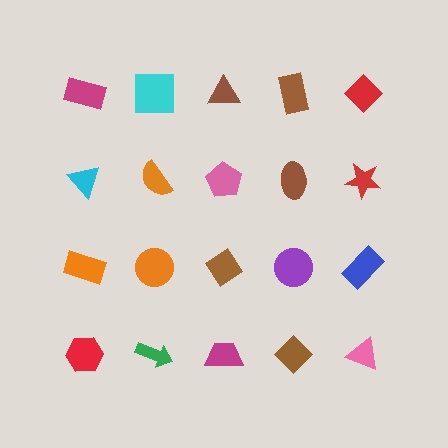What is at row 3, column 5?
A blue rectangle.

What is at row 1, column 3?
A brown triangle.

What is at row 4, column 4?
A brown diamond.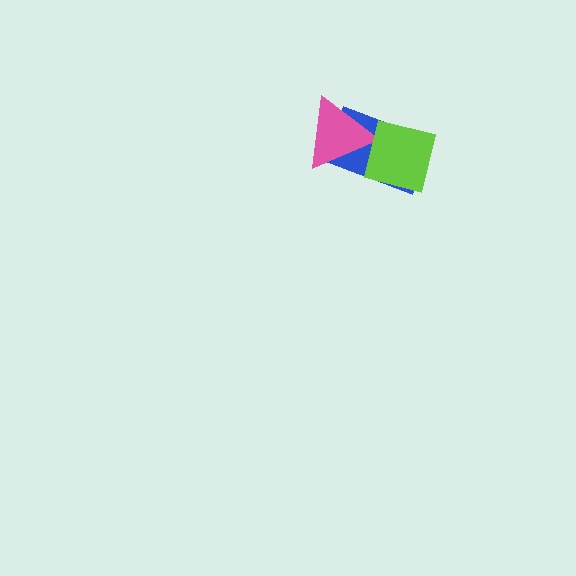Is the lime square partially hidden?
No, no other shape covers it.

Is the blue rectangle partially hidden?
Yes, it is partially covered by another shape.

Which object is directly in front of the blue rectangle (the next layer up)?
The pink triangle is directly in front of the blue rectangle.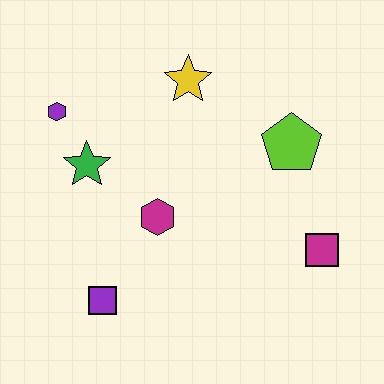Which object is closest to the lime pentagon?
The magenta square is closest to the lime pentagon.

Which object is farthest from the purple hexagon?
The magenta square is farthest from the purple hexagon.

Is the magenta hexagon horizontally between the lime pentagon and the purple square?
Yes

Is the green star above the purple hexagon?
No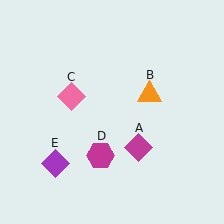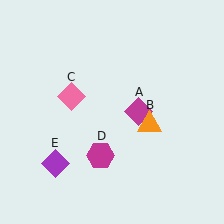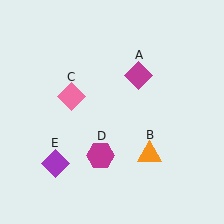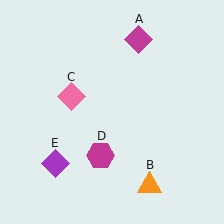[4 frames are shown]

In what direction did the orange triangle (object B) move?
The orange triangle (object B) moved down.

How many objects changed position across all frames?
2 objects changed position: magenta diamond (object A), orange triangle (object B).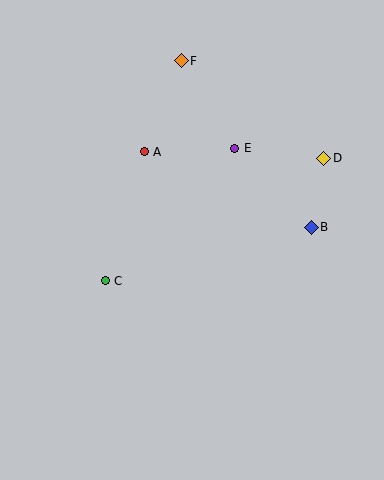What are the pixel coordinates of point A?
Point A is at (144, 152).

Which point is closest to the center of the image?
Point C at (105, 281) is closest to the center.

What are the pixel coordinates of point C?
Point C is at (105, 281).